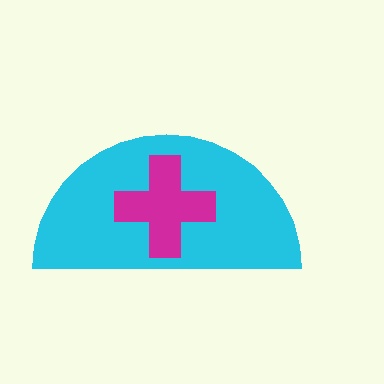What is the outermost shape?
The cyan semicircle.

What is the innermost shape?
The magenta cross.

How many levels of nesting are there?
2.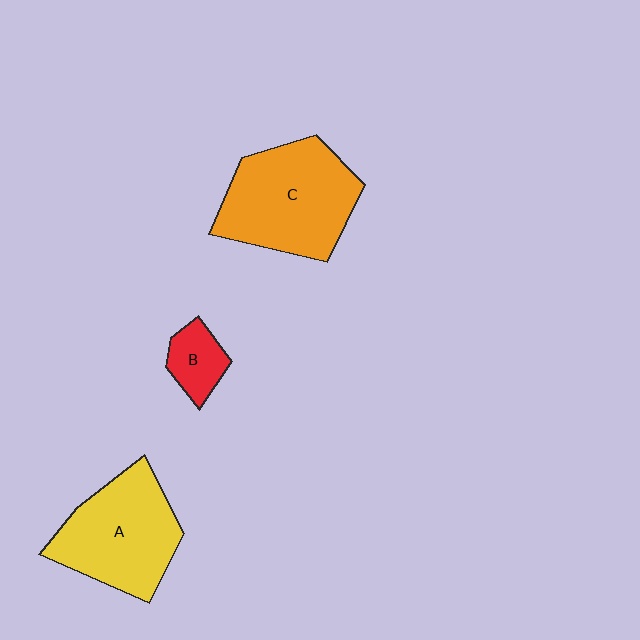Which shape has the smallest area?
Shape B (red).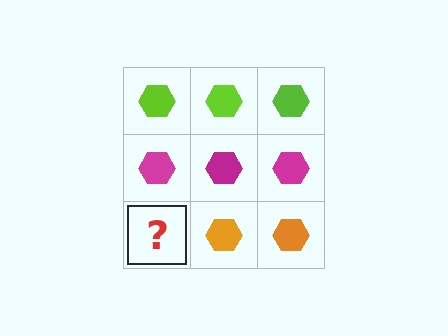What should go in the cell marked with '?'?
The missing cell should contain an orange hexagon.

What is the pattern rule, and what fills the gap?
The rule is that each row has a consistent color. The gap should be filled with an orange hexagon.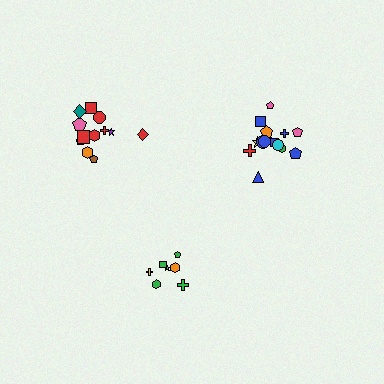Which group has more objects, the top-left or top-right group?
The top-right group.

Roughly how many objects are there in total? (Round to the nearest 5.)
Roughly 35 objects in total.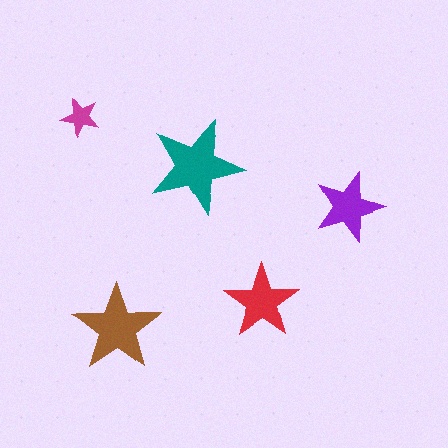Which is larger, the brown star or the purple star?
The brown one.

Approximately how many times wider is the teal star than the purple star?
About 1.5 times wider.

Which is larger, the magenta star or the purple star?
The purple one.